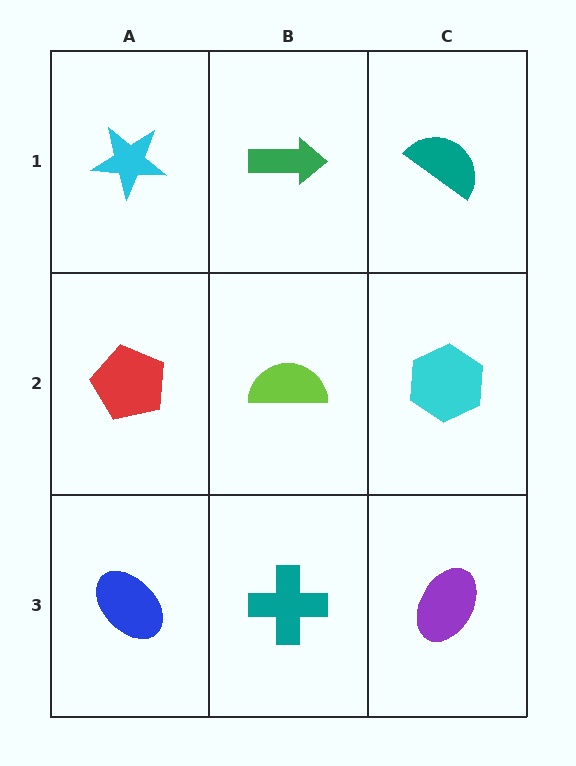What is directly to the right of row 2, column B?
A cyan hexagon.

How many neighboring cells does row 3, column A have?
2.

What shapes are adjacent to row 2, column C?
A teal semicircle (row 1, column C), a purple ellipse (row 3, column C), a lime semicircle (row 2, column B).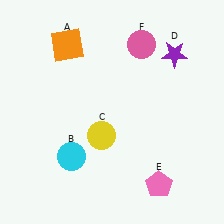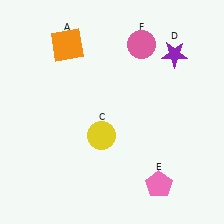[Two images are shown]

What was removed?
The cyan circle (B) was removed in Image 2.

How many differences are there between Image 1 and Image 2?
There is 1 difference between the two images.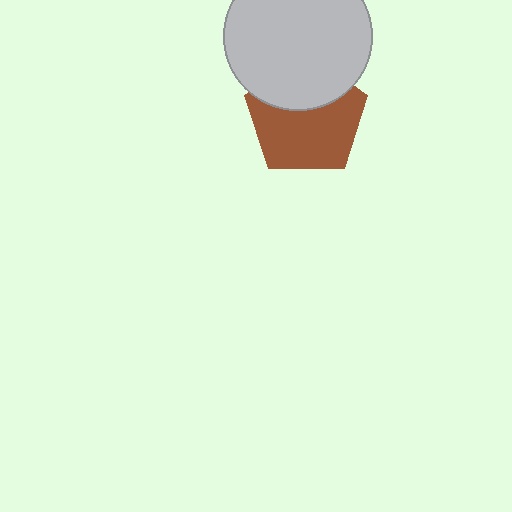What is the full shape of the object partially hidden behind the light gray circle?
The partially hidden object is a brown pentagon.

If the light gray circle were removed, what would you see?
You would see the complete brown pentagon.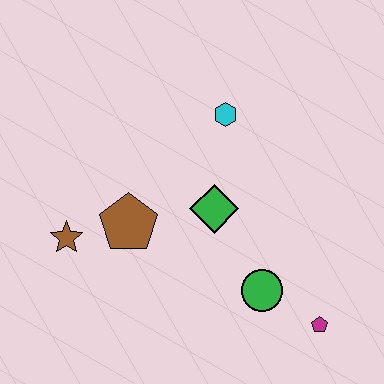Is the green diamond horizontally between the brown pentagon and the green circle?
Yes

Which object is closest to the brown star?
The brown pentagon is closest to the brown star.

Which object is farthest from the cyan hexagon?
The magenta pentagon is farthest from the cyan hexagon.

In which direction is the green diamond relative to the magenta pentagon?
The green diamond is above the magenta pentagon.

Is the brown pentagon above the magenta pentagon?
Yes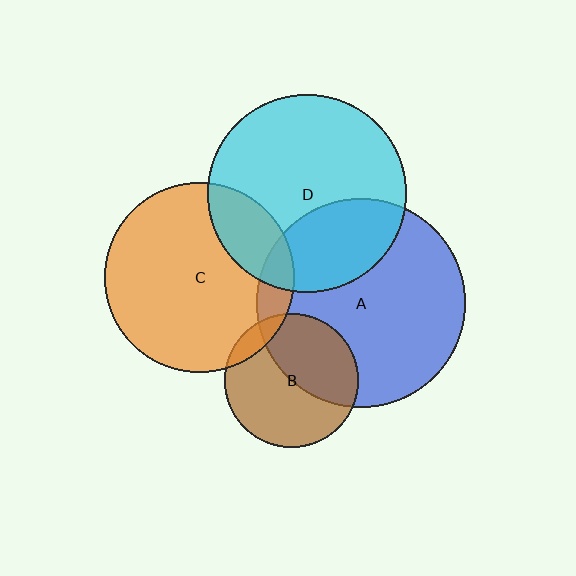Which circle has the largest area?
Circle A (blue).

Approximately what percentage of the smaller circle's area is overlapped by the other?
Approximately 45%.